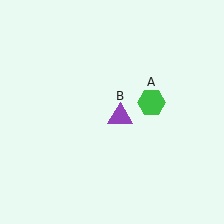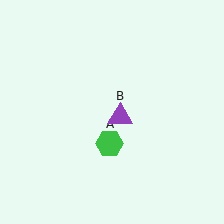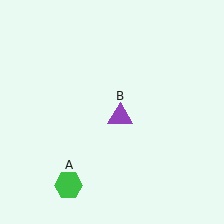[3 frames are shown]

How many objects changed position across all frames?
1 object changed position: green hexagon (object A).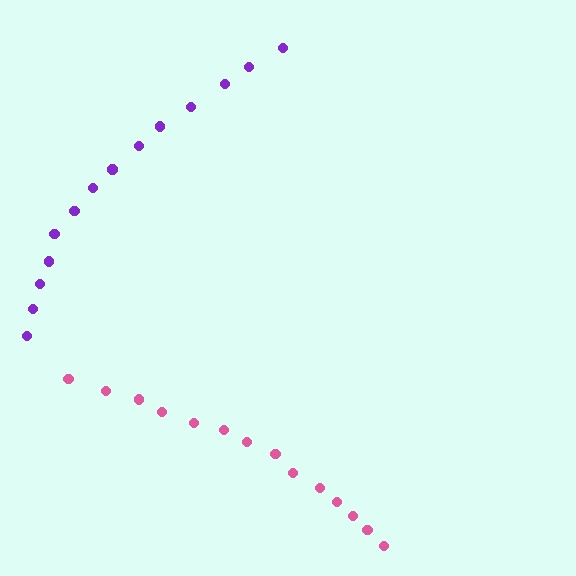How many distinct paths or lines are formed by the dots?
There are 2 distinct paths.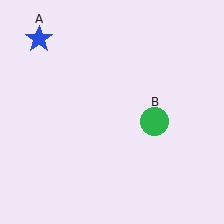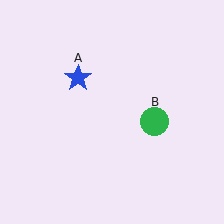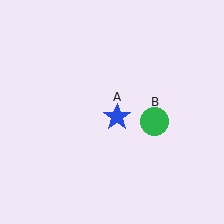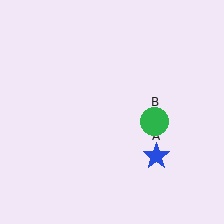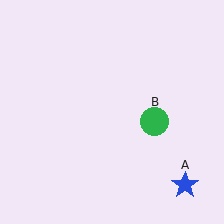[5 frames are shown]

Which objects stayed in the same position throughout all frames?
Green circle (object B) remained stationary.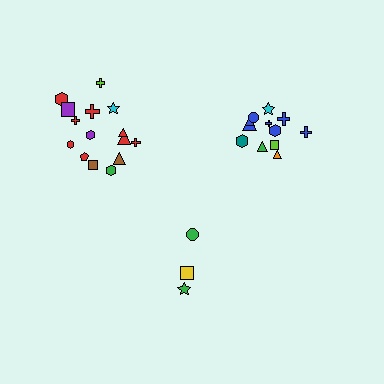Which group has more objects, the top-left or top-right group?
The top-left group.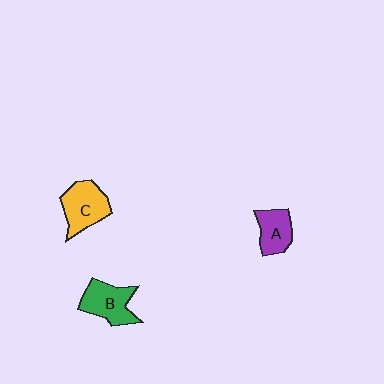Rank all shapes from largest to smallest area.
From largest to smallest: C (yellow), B (green), A (purple).